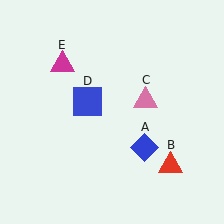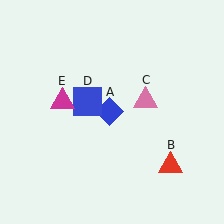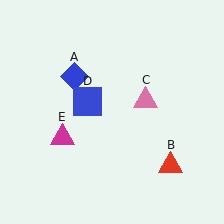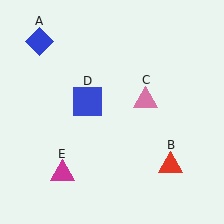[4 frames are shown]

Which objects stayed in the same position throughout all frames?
Red triangle (object B) and pink triangle (object C) and blue square (object D) remained stationary.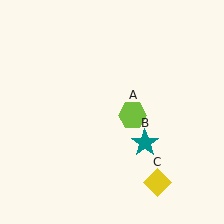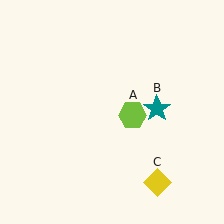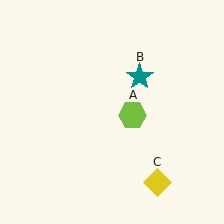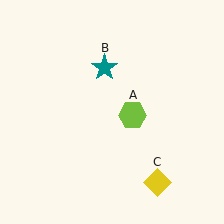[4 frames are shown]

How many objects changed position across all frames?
1 object changed position: teal star (object B).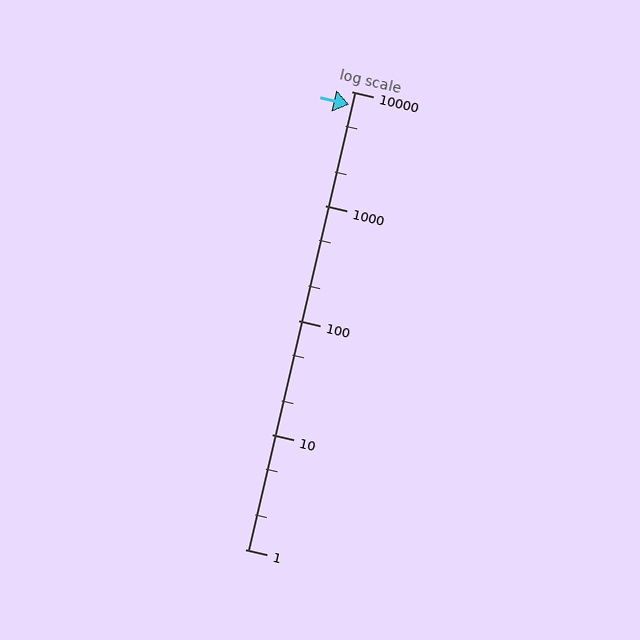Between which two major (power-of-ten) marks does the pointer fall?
The pointer is between 1000 and 10000.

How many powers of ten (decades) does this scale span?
The scale spans 4 decades, from 1 to 10000.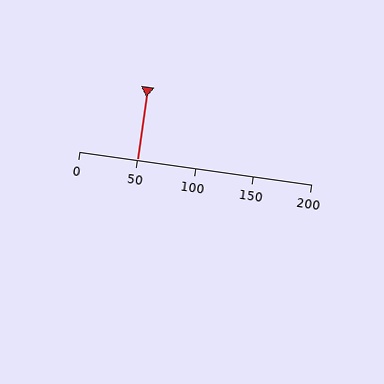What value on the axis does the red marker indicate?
The marker indicates approximately 50.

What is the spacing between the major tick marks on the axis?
The major ticks are spaced 50 apart.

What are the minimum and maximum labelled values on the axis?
The axis runs from 0 to 200.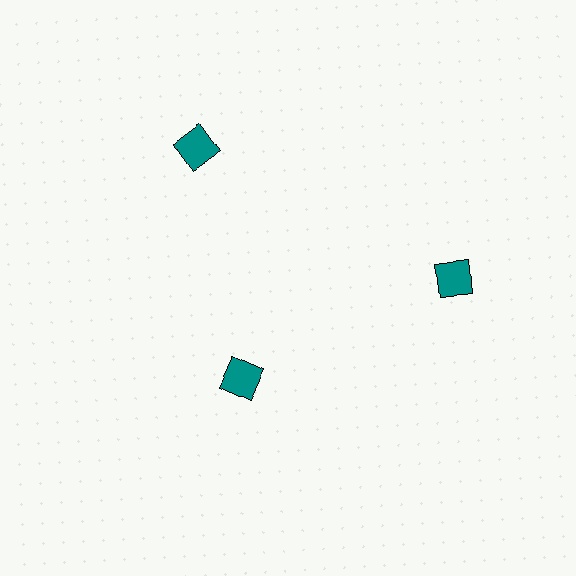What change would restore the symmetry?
The symmetry would be restored by moving it outward, back onto the ring so that all 3 squares sit at equal angles and equal distance from the center.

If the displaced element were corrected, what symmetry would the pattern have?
It would have 3-fold rotational symmetry — the pattern would map onto itself every 120 degrees.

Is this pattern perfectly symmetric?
No. The 3 teal squares are arranged in a ring, but one element near the 7 o'clock position is pulled inward toward the center, breaking the 3-fold rotational symmetry.